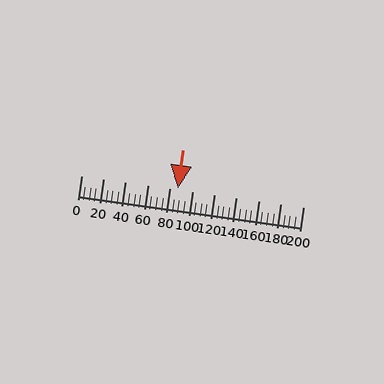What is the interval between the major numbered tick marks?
The major tick marks are spaced 20 units apart.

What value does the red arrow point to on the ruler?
The red arrow points to approximately 87.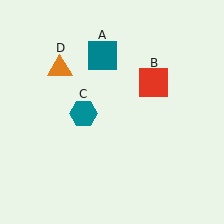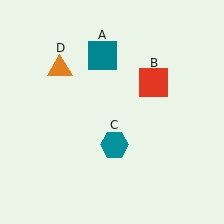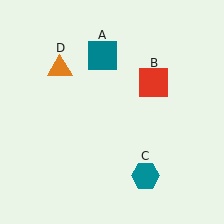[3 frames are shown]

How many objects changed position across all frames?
1 object changed position: teal hexagon (object C).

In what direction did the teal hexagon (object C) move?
The teal hexagon (object C) moved down and to the right.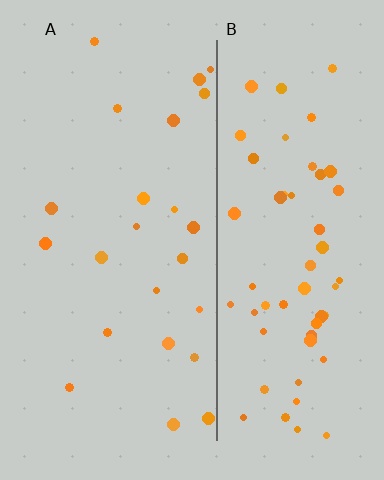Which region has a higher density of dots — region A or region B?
B (the right).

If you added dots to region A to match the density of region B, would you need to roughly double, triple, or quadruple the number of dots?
Approximately triple.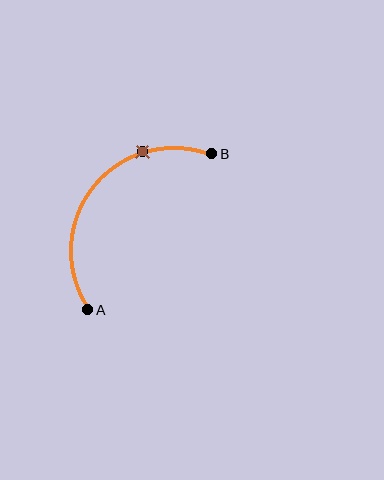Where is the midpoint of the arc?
The arc midpoint is the point on the curve farthest from the straight line joining A and B. It sits above and to the left of that line.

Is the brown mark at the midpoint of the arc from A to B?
No. The brown mark lies on the arc but is closer to endpoint B. The arc midpoint would be at the point on the curve equidistant along the arc from both A and B.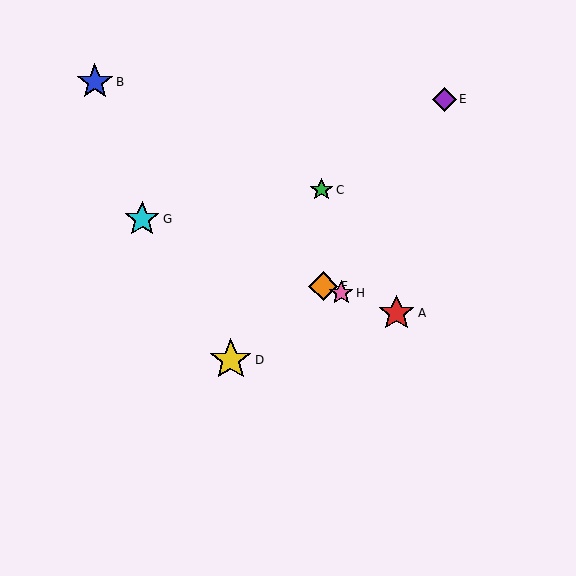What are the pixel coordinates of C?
Object C is at (321, 190).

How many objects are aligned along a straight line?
4 objects (A, F, G, H) are aligned along a straight line.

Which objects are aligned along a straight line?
Objects A, F, G, H are aligned along a straight line.